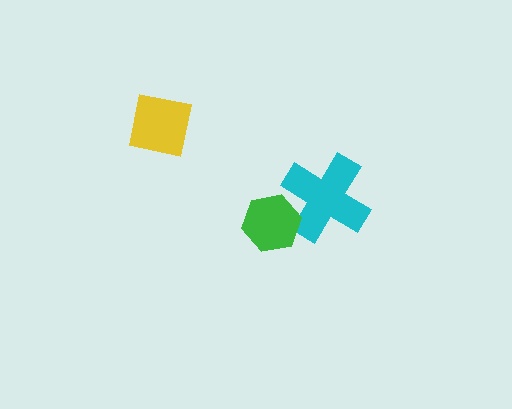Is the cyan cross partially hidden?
Yes, it is partially covered by another shape.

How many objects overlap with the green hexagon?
1 object overlaps with the green hexagon.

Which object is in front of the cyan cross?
The green hexagon is in front of the cyan cross.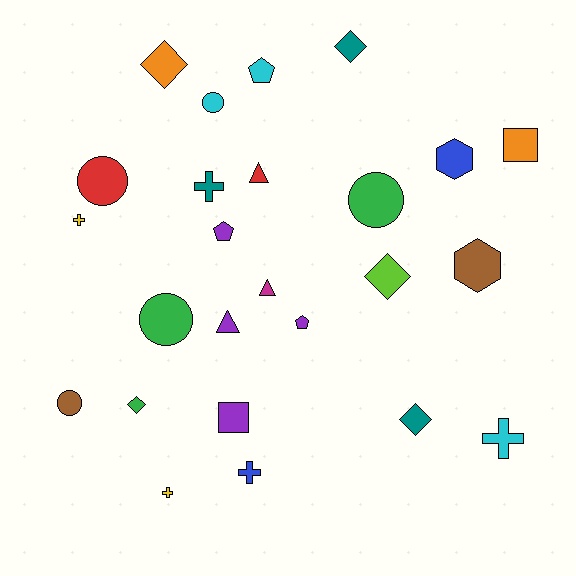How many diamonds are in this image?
There are 5 diamonds.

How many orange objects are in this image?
There are 2 orange objects.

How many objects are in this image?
There are 25 objects.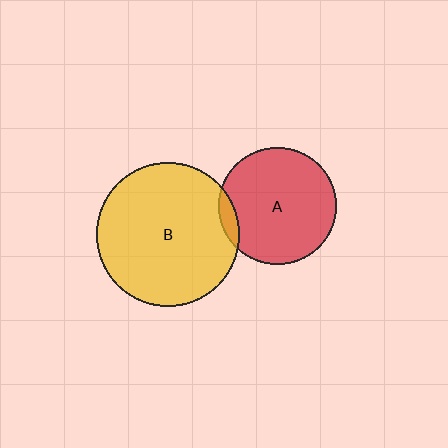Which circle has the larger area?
Circle B (yellow).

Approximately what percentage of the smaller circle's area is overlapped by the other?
Approximately 5%.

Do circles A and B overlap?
Yes.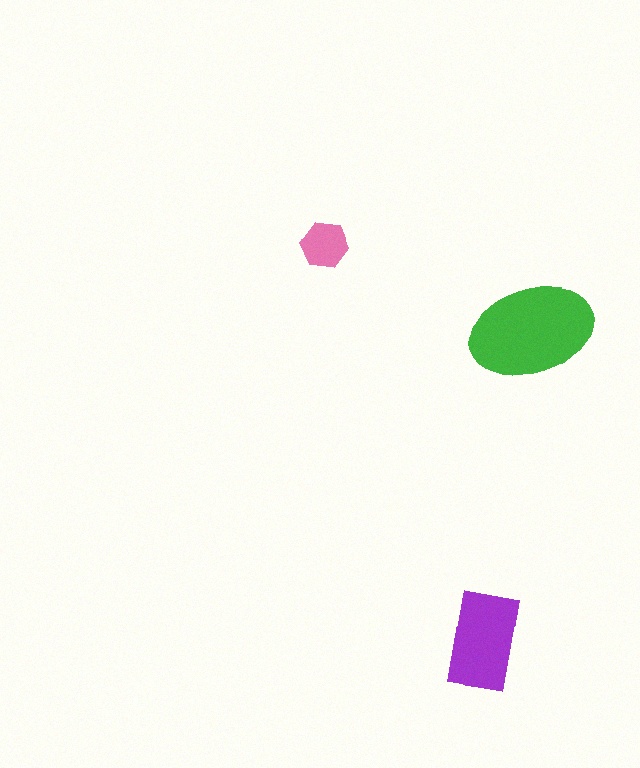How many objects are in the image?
There are 3 objects in the image.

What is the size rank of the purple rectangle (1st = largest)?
2nd.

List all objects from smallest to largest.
The pink hexagon, the purple rectangle, the green ellipse.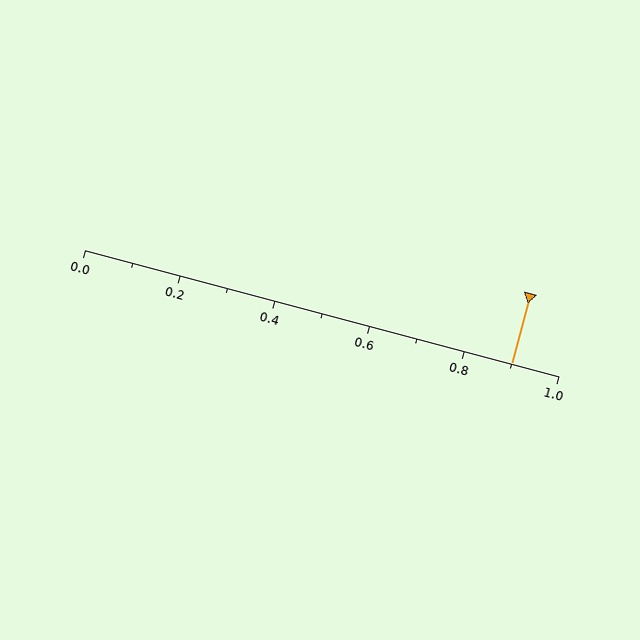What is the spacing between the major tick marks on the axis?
The major ticks are spaced 0.2 apart.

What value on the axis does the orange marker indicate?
The marker indicates approximately 0.9.